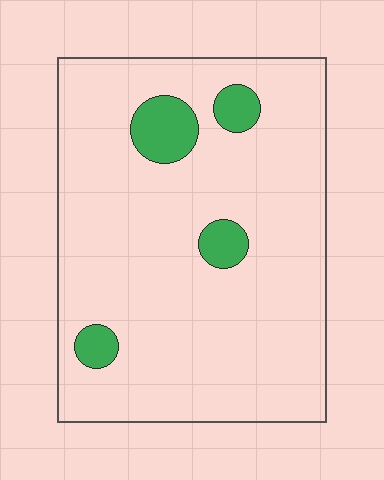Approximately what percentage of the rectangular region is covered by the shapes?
Approximately 10%.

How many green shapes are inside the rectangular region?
4.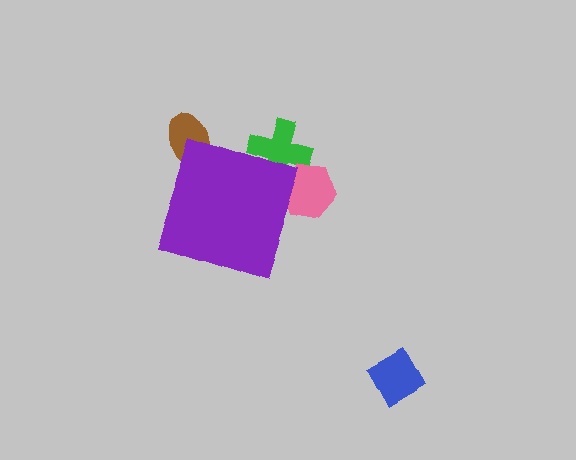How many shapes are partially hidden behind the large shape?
3 shapes are partially hidden.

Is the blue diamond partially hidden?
No, the blue diamond is fully visible.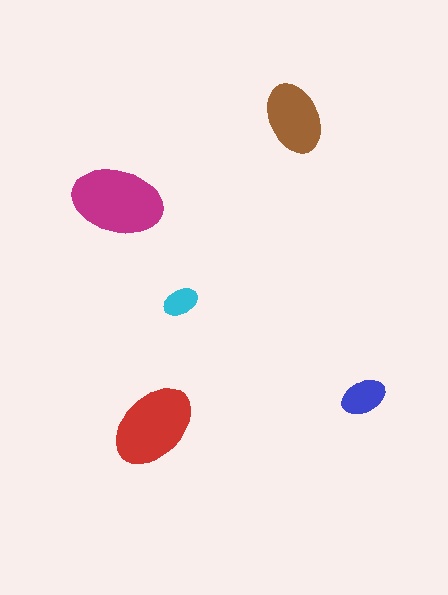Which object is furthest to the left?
The magenta ellipse is leftmost.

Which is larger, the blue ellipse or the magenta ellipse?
The magenta one.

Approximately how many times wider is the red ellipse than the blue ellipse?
About 2 times wider.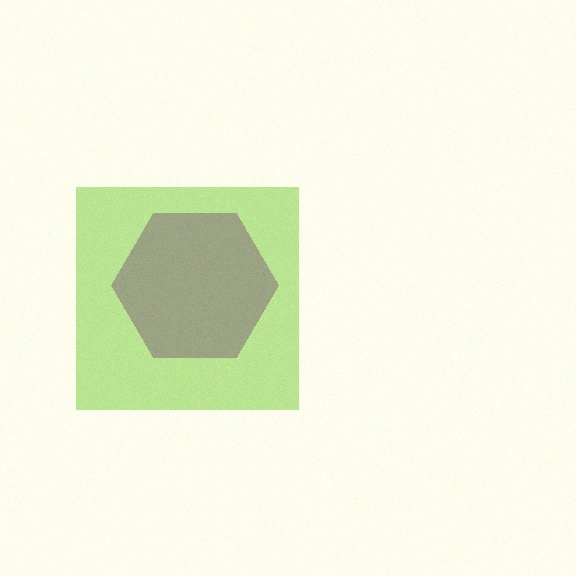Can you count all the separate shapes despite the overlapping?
Yes, there are 2 separate shapes.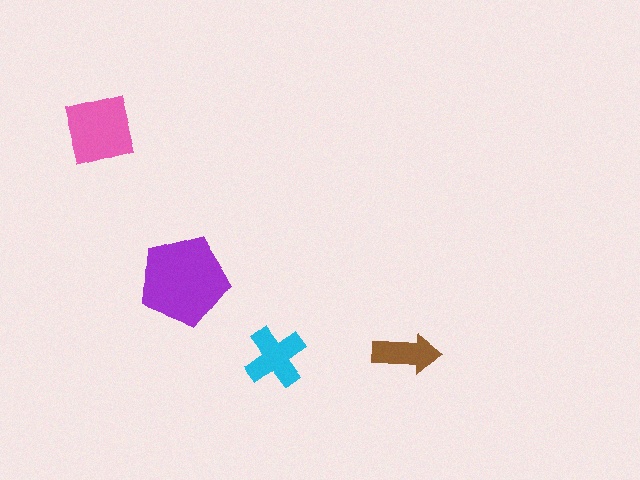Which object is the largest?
The purple pentagon.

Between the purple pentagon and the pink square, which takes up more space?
The purple pentagon.